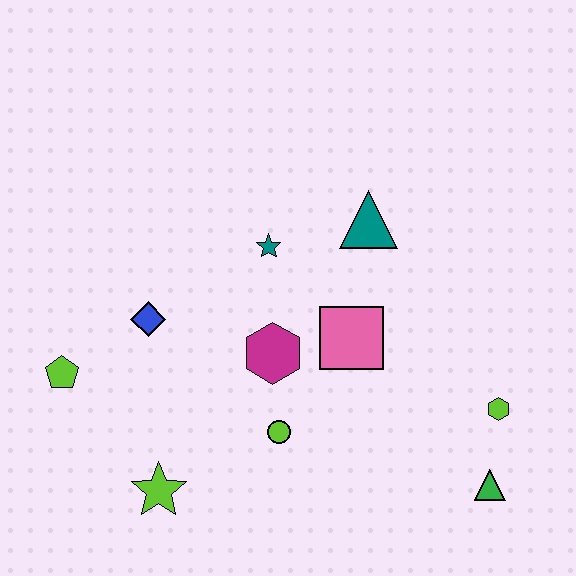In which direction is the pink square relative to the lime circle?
The pink square is above the lime circle.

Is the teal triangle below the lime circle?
No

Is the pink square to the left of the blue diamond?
No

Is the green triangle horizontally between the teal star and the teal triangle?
No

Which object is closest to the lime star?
The lime circle is closest to the lime star.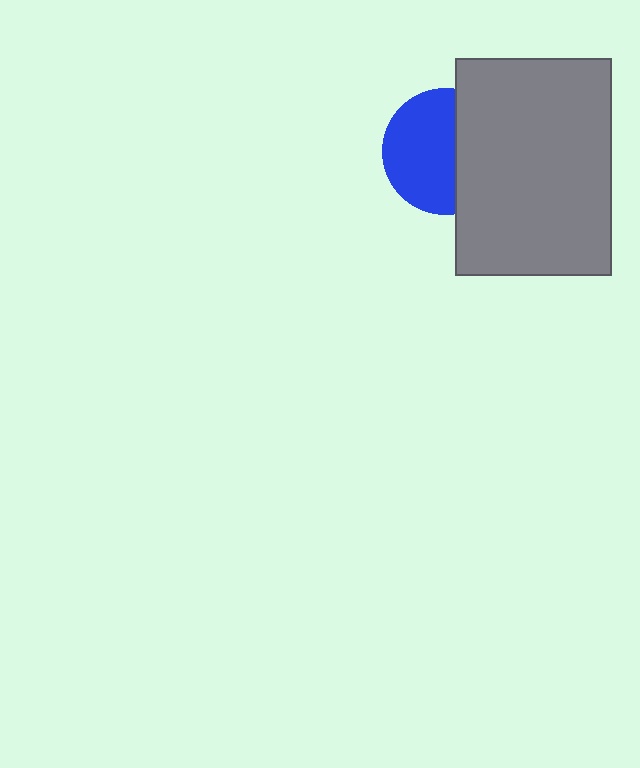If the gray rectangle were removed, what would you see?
You would see the complete blue circle.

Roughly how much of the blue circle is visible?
About half of it is visible (roughly 60%).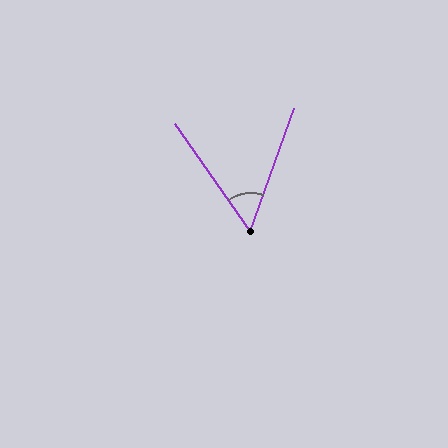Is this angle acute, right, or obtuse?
It is acute.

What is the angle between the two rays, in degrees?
Approximately 55 degrees.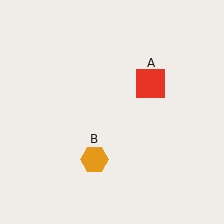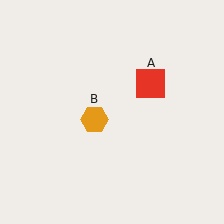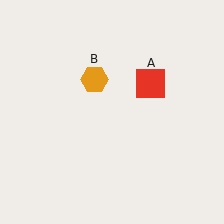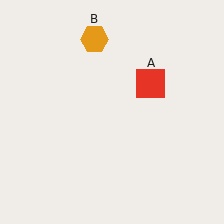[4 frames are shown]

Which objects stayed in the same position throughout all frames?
Red square (object A) remained stationary.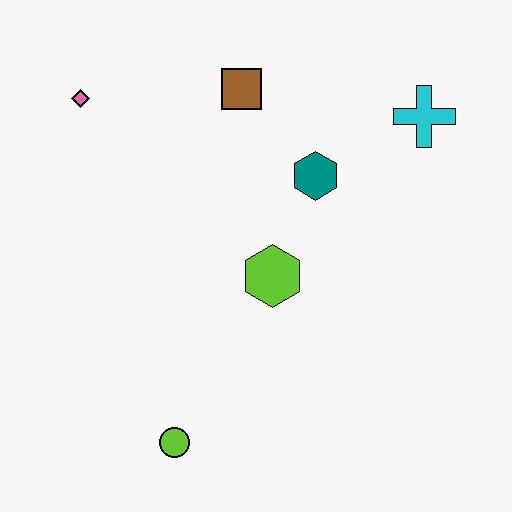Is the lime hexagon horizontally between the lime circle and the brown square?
No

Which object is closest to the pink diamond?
The brown square is closest to the pink diamond.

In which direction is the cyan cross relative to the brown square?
The cyan cross is to the right of the brown square.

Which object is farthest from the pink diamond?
The lime circle is farthest from the pink diamond.